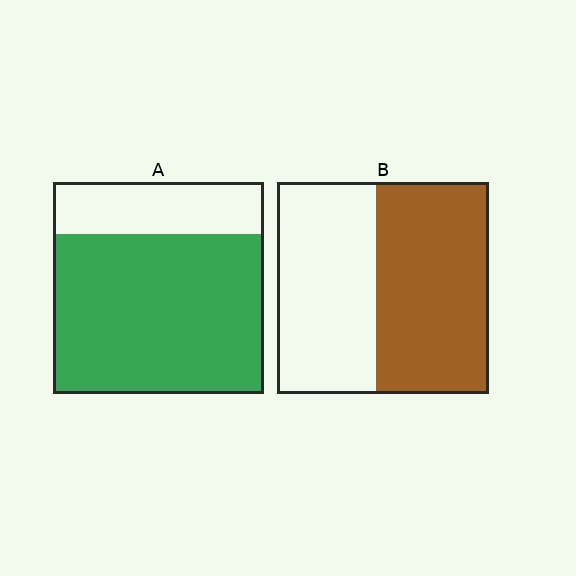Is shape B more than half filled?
Roughly half.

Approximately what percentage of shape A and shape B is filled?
A is approximately 75% and B is approximately 55%.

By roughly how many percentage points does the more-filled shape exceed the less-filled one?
By roughly 20 percentage points (A over B).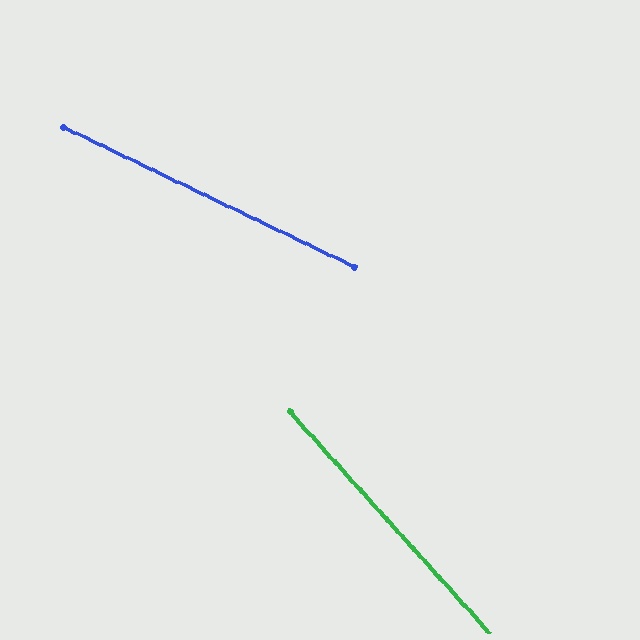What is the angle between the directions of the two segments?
Approximately 22 degrees.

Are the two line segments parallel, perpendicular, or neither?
Neither parallel nor perpendicular — they differ by about 22°.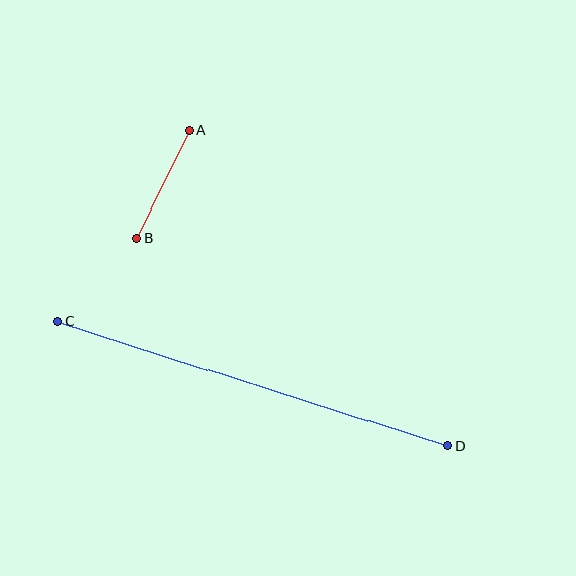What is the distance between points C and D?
The distance is approximately 409 pixels.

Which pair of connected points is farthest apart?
Points C and D are farthest apart.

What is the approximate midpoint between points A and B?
The midpoint is at approximately (163, 184) pixels.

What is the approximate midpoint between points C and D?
The midpoint is at approximately (253, 384) pixels.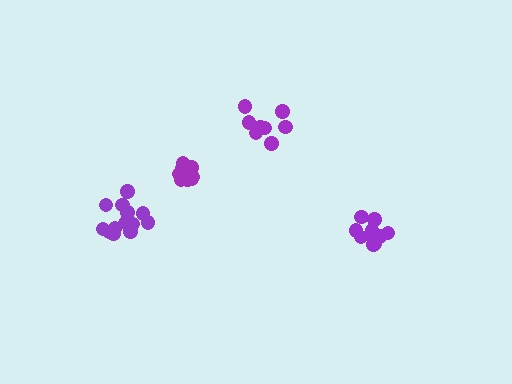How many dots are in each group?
Group 1: 8 dots, Group 2: 11 dots, Group 3: 14 dots, Group 4: 12 dots (45 total).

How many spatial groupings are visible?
There are 4 spatial groupings.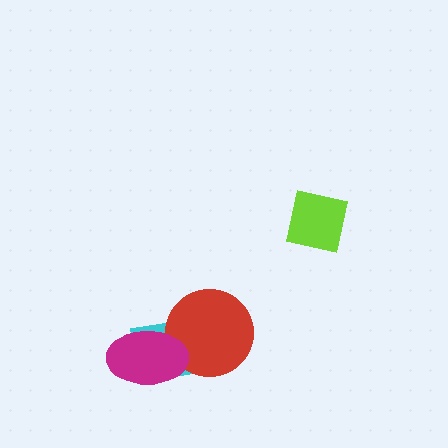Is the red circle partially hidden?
Yes, it is partially covered by another shape.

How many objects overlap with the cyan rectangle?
2 objects overlap with the cyan rectangle.